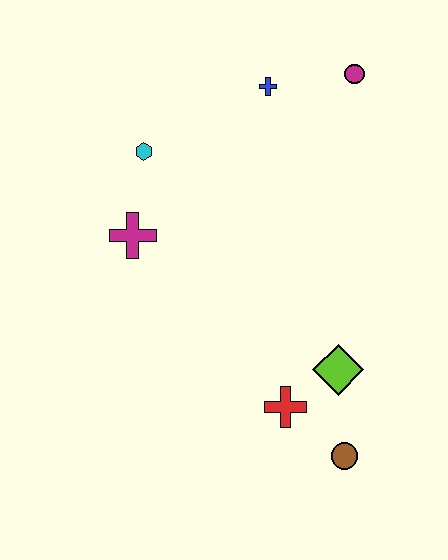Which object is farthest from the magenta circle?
The brown circle is farthest from the magenta circle.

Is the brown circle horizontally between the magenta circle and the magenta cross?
Yes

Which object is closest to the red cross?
The lime diamond is closest to the red cross.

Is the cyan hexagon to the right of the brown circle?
No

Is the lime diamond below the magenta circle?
Yes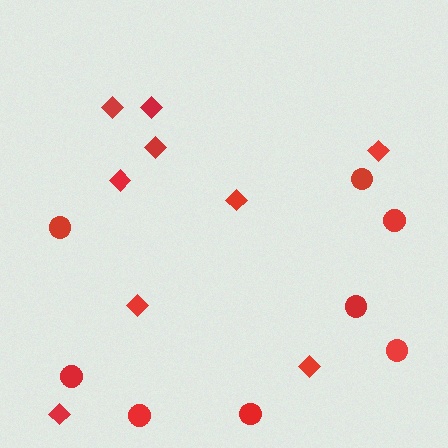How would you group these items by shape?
There are 2 groups: one group of diamonds (9) and one group of circles (8).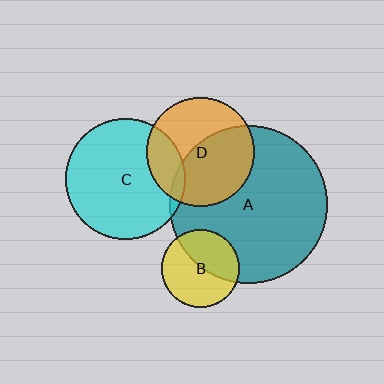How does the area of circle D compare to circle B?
Approximately 1.9 times.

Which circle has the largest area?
Circle A (teal).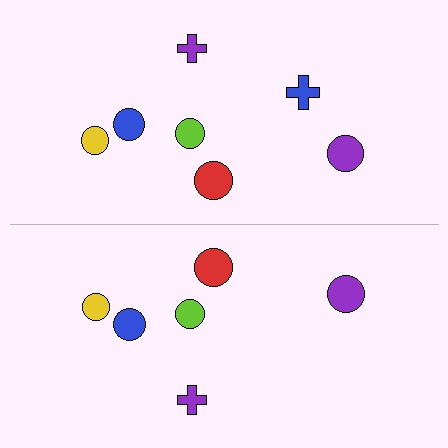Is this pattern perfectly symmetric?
No, the pattern is not perfectly symmetric. A blue cross is missing from the bottom side.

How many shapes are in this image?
There are 13 shapes in this image.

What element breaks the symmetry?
A blue cross is missing from the bottom side.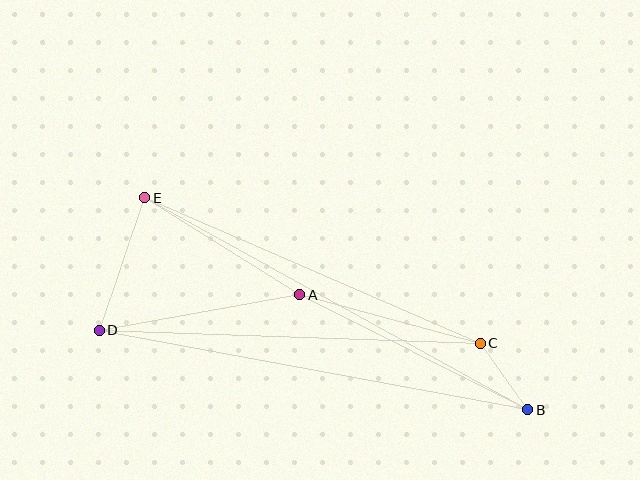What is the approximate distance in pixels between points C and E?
The distance between C and E is approximately 365 pixels.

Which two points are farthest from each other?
Points B and E are farthest from each other.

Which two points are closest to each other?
Points B and C are closest to each other.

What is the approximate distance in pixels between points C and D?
The distance between C and D is approximately 381 pixels.